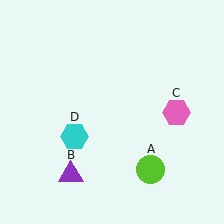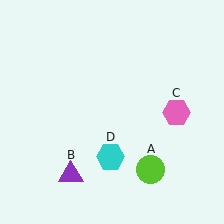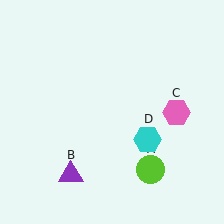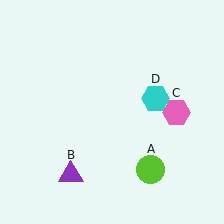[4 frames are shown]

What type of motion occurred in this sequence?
The cyan hexagon (object D) rotated counterclockwise around the center of the scene.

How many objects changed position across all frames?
1 object changed position: cyan hexagon (object D).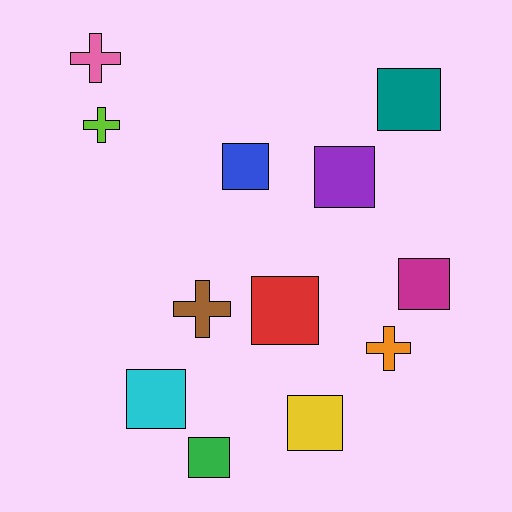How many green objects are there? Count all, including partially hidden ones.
There is 1 green object.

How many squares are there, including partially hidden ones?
There are 8 squares.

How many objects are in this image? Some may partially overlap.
There are 12 objects.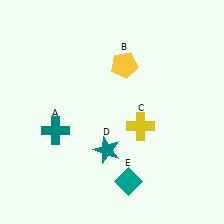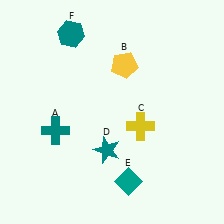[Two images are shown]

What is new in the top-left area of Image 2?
A teal hexagon (F) was added in the top-left area of Image 2.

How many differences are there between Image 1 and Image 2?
There is 1 difference between the two images.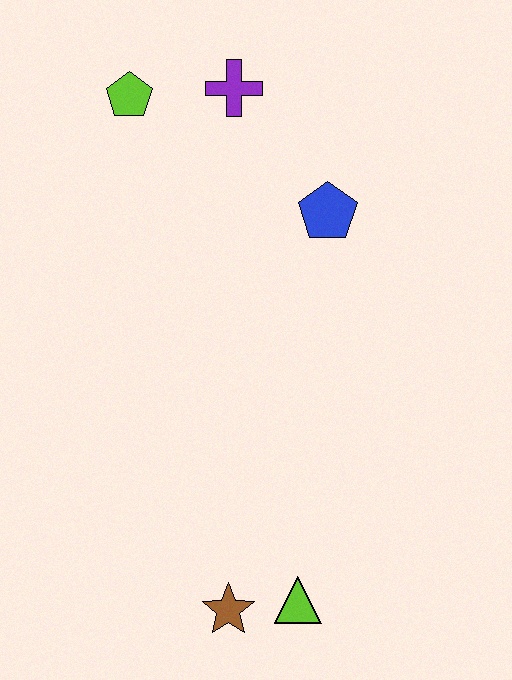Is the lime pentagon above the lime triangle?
Yes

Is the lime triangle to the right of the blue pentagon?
No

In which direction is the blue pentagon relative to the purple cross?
The blue pentagon is below the purple cross.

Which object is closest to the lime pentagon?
The purple cross is closest to the lime pentagon.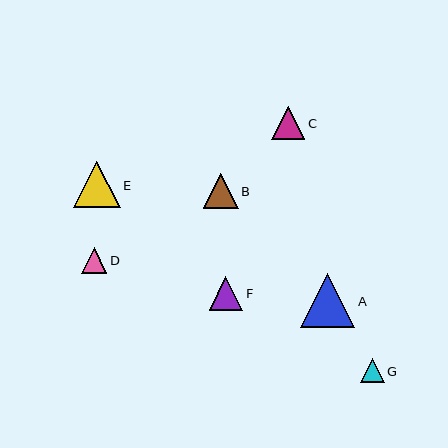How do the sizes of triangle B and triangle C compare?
Triangle B and triangle C are approximately the same size.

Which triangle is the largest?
Triangle A is the largest with a size of approximately 54 pixels.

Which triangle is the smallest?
Triangle G is the smallest with a size of approximately 24 pixels.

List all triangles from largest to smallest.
From largest to smallest: A, E, B, F, C, D, G.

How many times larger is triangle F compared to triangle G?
Triangle F is approximately 1.4 times the size of triangle G.